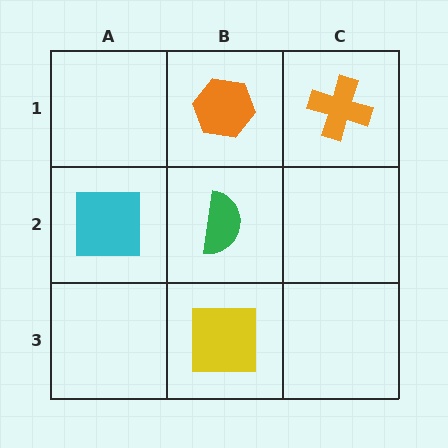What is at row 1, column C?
An orange cross.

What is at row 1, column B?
An orange hexagon.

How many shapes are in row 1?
2 shapes.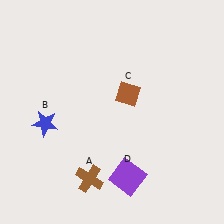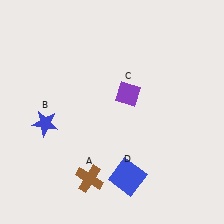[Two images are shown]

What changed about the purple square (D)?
In Image 1, D is purple. In Image 2, it changed to blue.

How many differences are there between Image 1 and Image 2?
There are 2 differences between the two images.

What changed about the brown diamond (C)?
In Image 1, C is brown. In Image 2, it changed to purple.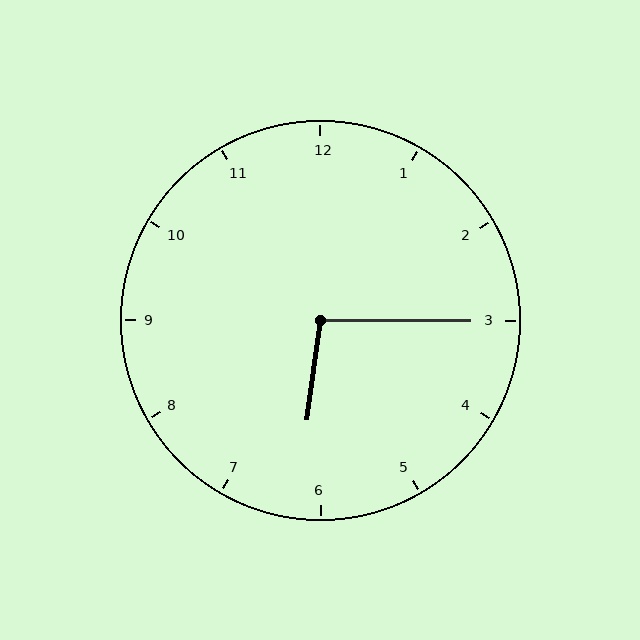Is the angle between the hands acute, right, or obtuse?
It is obtuse.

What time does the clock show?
6:15.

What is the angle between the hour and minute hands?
Approximately 98 degrees.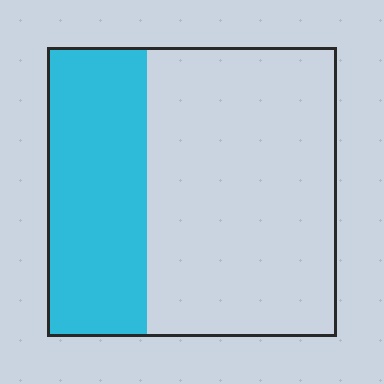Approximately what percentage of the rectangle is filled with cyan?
Approximately 35%.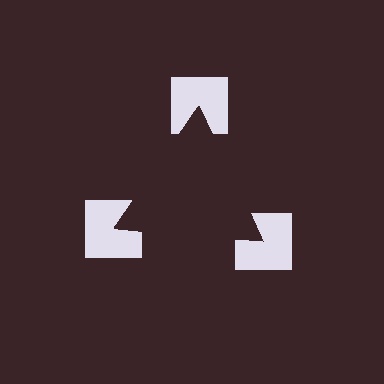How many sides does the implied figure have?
3 sides.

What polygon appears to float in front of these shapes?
An illusory triangle — its edges are inferred from the aligned wedge cuts in the notched squares, not physically drawn.